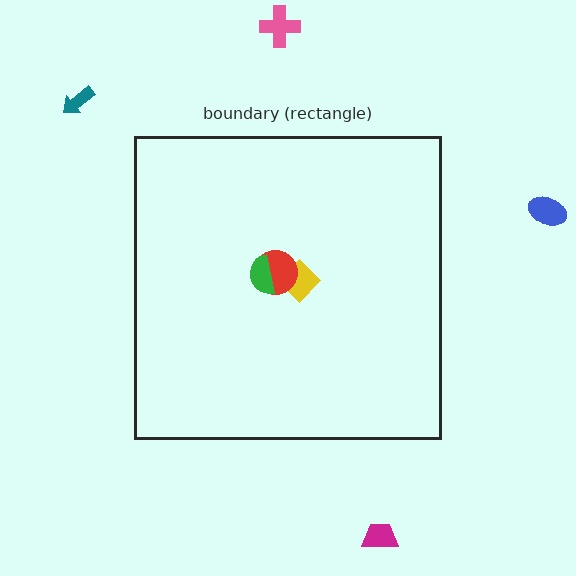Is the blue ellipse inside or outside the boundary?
Outside.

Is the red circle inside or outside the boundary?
Inside.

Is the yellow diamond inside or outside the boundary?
Inside.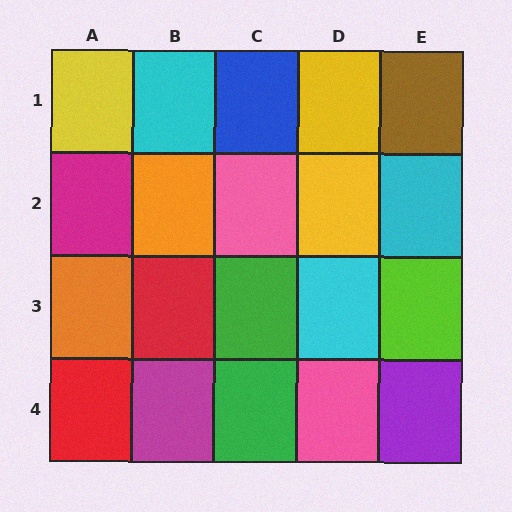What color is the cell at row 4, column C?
Green.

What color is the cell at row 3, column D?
Cyan.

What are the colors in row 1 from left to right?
Yellow, cyan, blue, yellow, brown.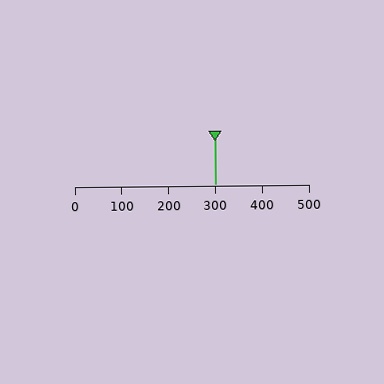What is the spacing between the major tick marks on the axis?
The major ticks are spaced 100 apart.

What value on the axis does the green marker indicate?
The marker indicates approximately 300.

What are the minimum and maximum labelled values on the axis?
The axis runs from 0 to 500.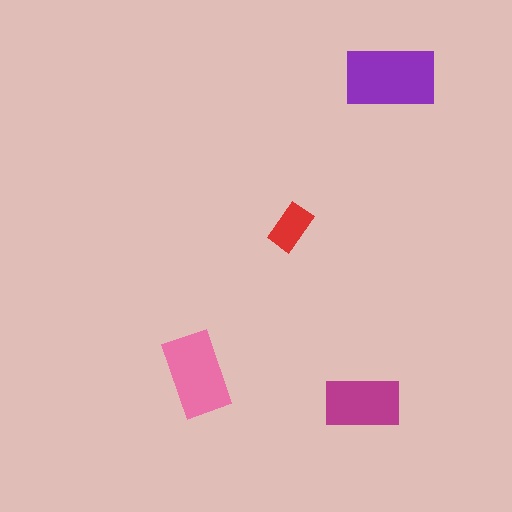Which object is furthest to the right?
The purple rectangle is rightmost.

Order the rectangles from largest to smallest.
the purple one, the pink one, the magenta one, the red one.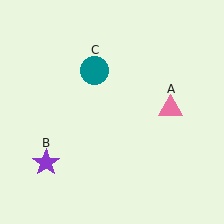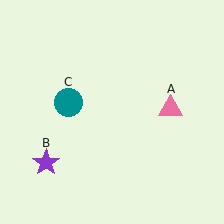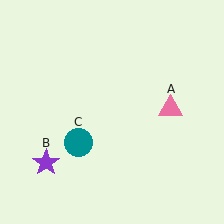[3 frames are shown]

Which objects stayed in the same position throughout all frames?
Pink triangle (object A) and purple star (object B) remained stationary.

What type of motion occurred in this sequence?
The teal circle (object C) rotated counterclockwise around the center of the scene.